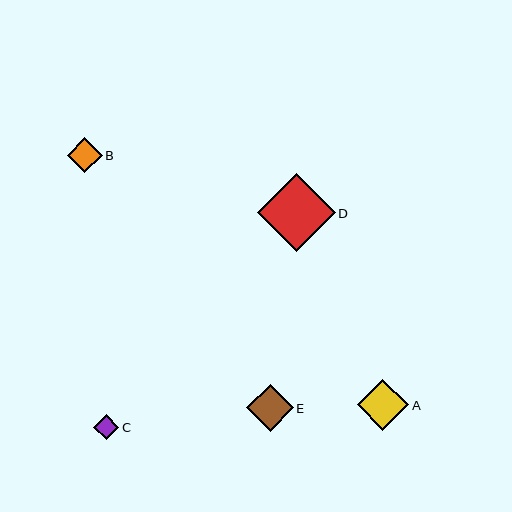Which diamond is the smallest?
Diamond C is the smallest with a size of approximately 25 pixels.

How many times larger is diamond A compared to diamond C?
Diamond A is approximately 2.0 times the size of diamond C.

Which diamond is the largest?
Diamond D is the largest with a size of approximately 77 pixels.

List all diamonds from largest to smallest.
From largest to smallest: D, A, E, B, C.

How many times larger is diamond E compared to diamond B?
Diamond E is approximately 1.3 times the size of diamond B.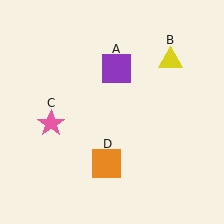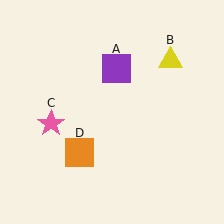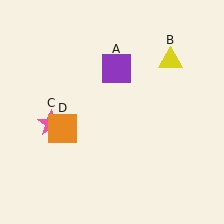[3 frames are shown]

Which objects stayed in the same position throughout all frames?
Purple square (object A) and yellow triangle (object B) and pink star (object C) remained stationary.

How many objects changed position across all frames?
1 object changed position: orange square (object D).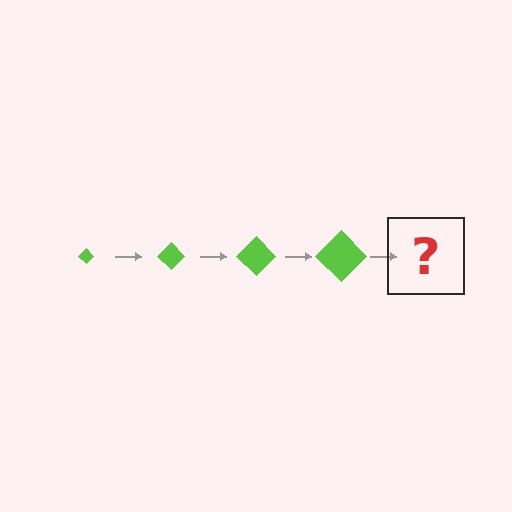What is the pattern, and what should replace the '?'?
The pattern is that the diamond gets progressively larger each step. The '?' should be a lime diamond, larger than the previous one.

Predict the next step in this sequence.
The next step is a lime diamond, larger than the previous one.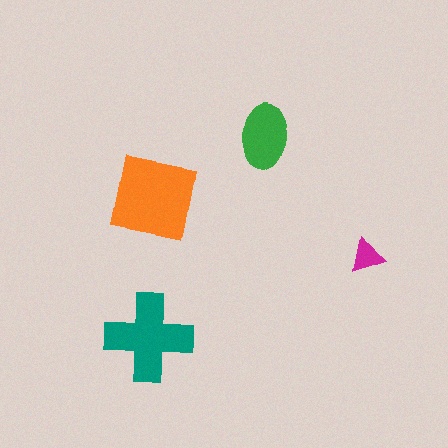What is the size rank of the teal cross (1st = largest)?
2nd.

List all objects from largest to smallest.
The orange square, the teal cross, the green ellipse, the magenta triangle.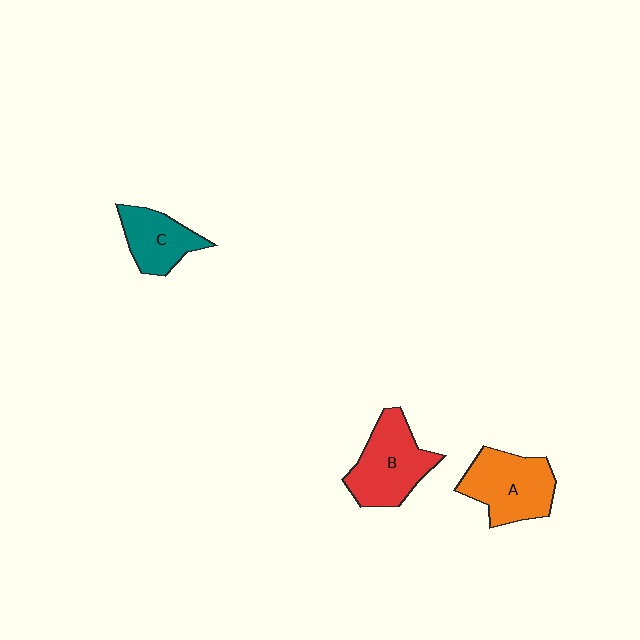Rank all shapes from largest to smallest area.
From largest to smallest: B (red), A (orange), C (teal).